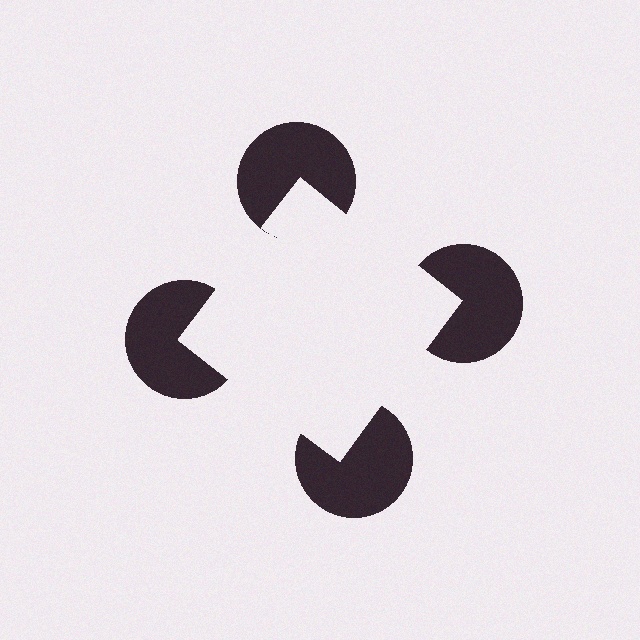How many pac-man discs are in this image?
There are 4 — one at each vertex of the illusory square.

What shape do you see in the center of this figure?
An illusory square — its edges are inferred from the aligned wedge cuts in the pac-man discs, not physically drawn.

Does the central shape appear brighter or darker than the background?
It typically appears slightly brighter than the background, even though no actual brightness change is drawn.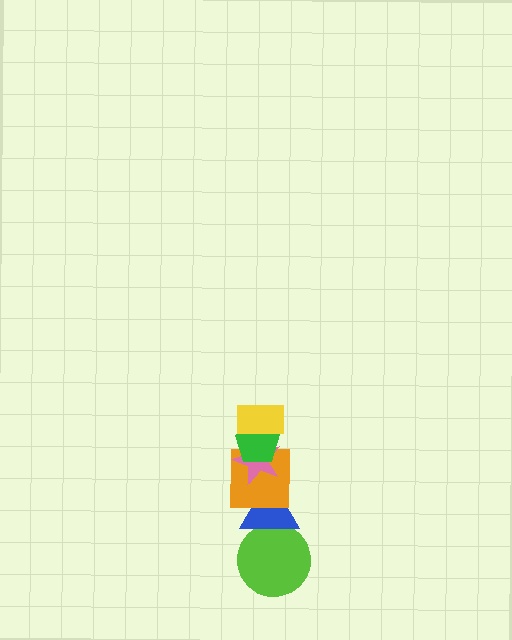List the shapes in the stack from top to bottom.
From top to bottom: the yellow rectangle, the green pentagon, the pink star, the orange square, the blue triangle, the lime circle.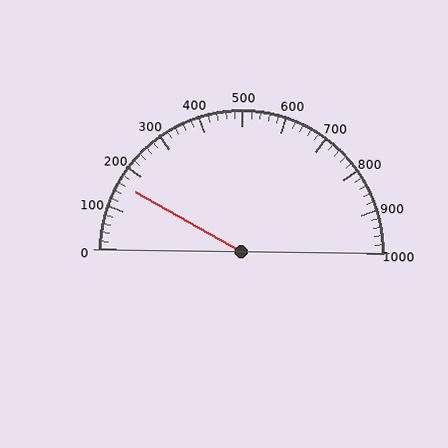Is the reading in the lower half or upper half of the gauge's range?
The reading is in the lower half of the range (0 to 1000).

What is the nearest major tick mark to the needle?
The nearest major tick mark is 200.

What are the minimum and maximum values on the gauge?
The gauge ranges from 0 to 1000.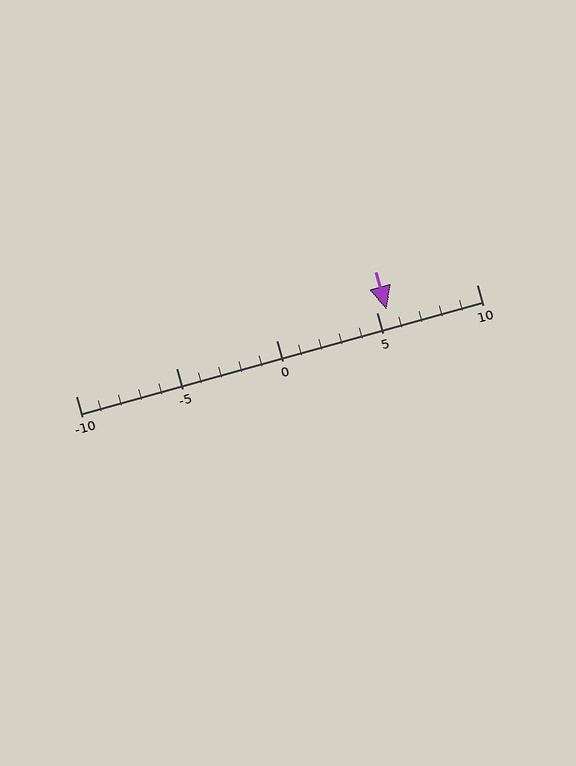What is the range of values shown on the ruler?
The ruler shows values from -10 to 10.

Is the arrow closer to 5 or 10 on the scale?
The arrow is closer to 5.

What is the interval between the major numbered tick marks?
The major tick marks are spaced 5 units apart.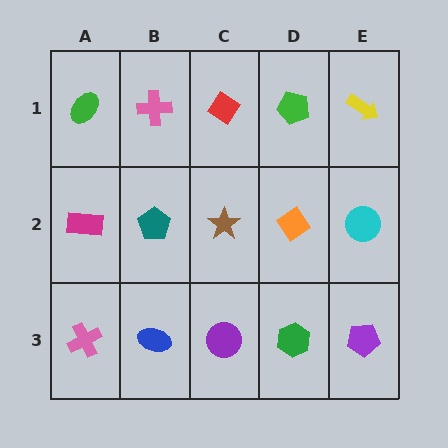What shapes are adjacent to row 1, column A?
A magenta rectangle (row 2, column A), a pink cross (row 1, column B).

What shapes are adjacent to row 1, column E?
A cyan circle (row 2, column E), a green pentagon (row 1, column D).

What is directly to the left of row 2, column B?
A magenta rectangle.